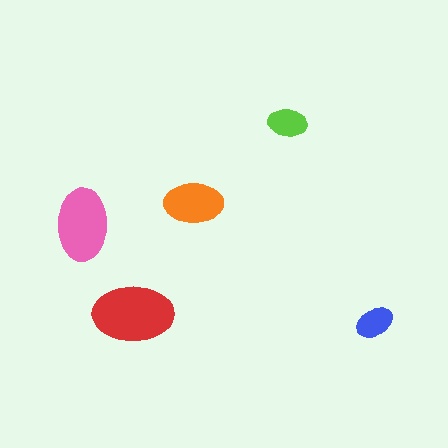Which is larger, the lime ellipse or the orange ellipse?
The orange one.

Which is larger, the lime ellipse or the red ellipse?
The red one.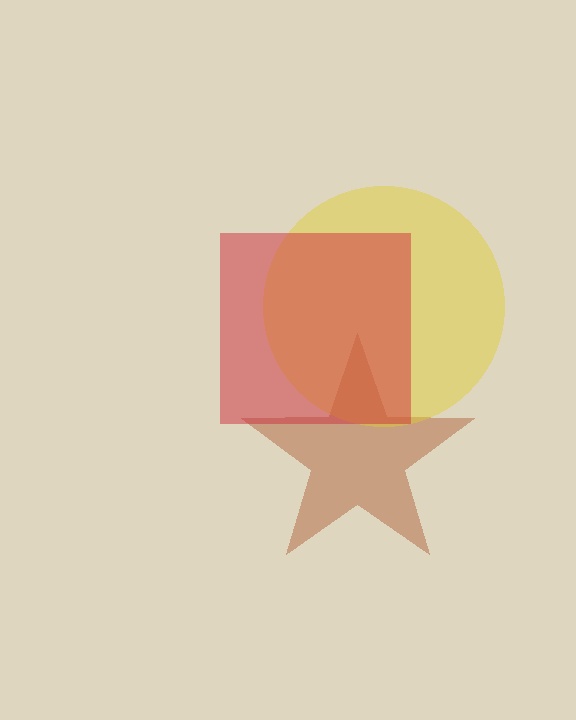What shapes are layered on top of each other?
The layered shapes are: a brown star, a yellow circle, a red square.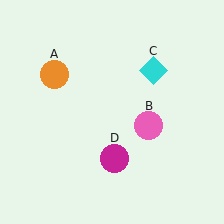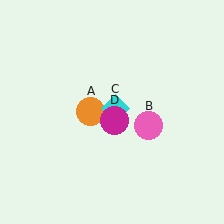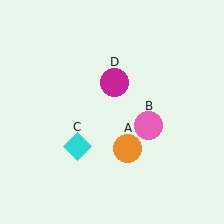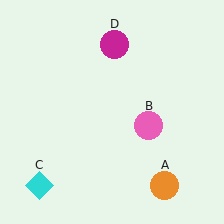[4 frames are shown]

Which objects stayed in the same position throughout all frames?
Pink circle (object B) remained stationary.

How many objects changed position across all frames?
3 objects changed position: orange circle (object A), cyan diamond (object C), magenta circle (object D).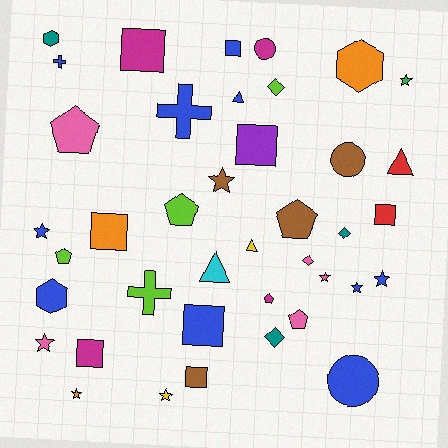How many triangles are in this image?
There are 4 triangles.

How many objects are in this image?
There are 40 objects.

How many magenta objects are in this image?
There are 4 magenta objects.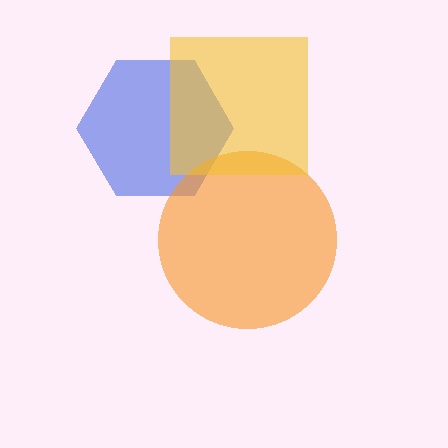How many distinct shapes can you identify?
There are 3 distinct shapes: a blue hexagon, an orange circle, a yellow square.